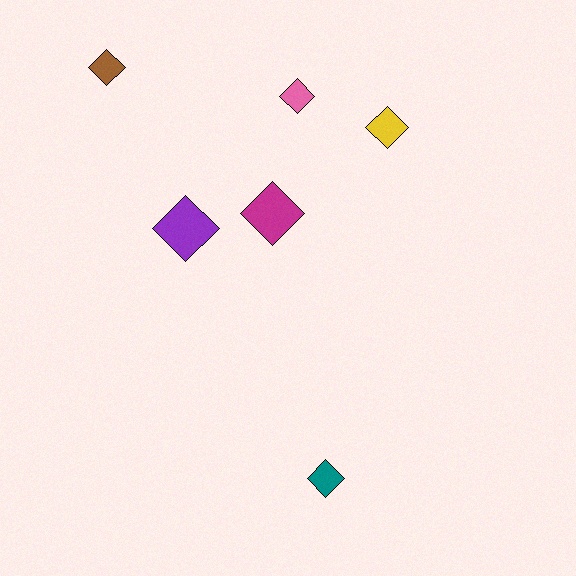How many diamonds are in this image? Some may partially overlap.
There are 6 diamonds.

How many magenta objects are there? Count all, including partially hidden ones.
There is 1 magenta object.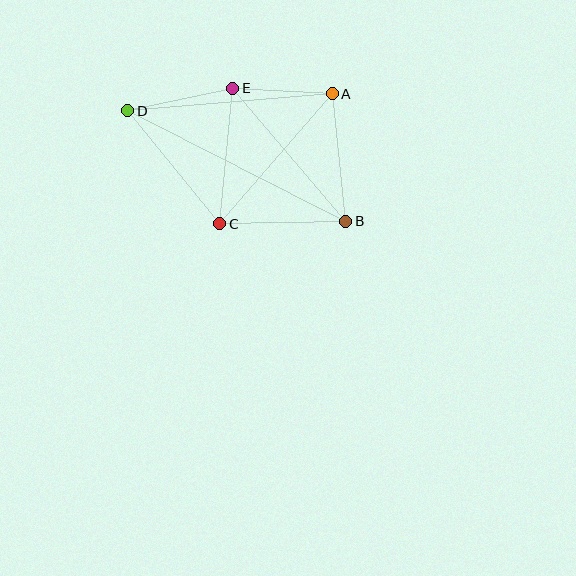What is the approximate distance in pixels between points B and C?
The distance between B and C is approximately 126 pixels.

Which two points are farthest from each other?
Points B and D are farthest from each other.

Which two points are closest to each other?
Points A and E are closest to each other.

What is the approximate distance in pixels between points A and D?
The distance between A and D is approximately 205 pixels.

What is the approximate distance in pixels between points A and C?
The distance between A and C is approximately 172 pixels.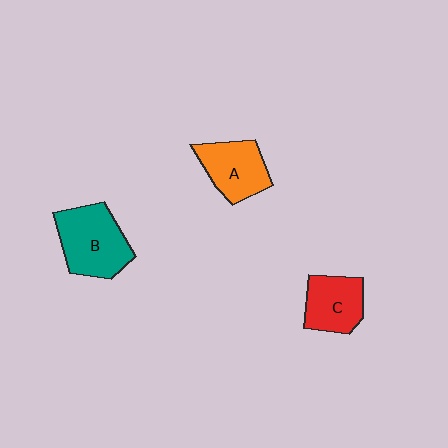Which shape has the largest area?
Shape B (teal).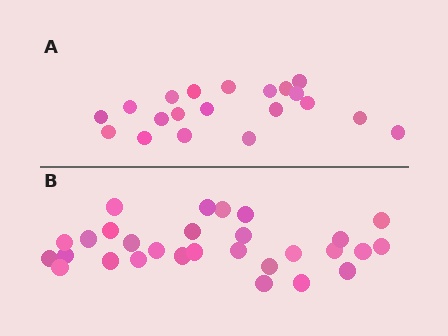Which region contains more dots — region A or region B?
Region B (the bottom region) has more dots.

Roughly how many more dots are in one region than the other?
Region B has roughly 8 or so more dots than region A.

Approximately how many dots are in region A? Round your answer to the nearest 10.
About 20 dots.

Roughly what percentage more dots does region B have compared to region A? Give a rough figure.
About 45% more.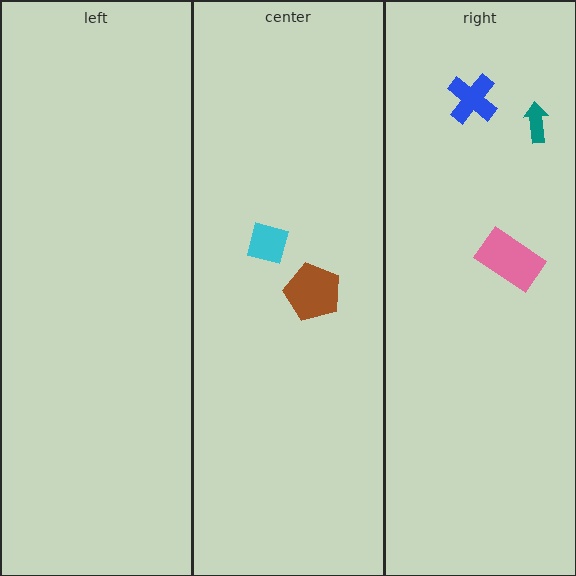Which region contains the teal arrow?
The right region.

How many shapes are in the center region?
2.